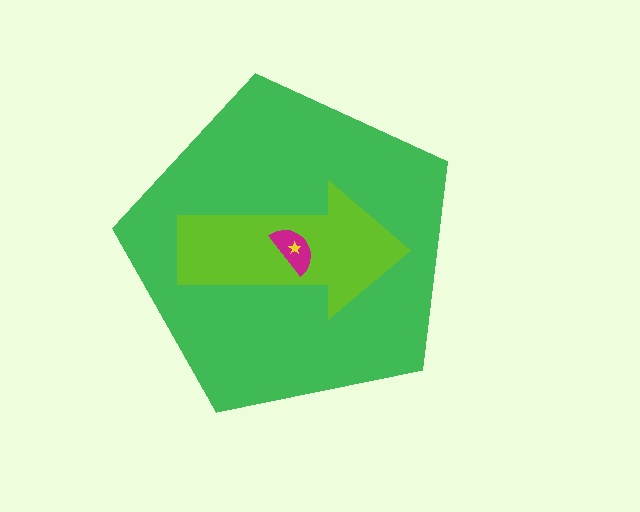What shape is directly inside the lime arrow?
The magenta semicircle.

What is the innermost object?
The yellow star.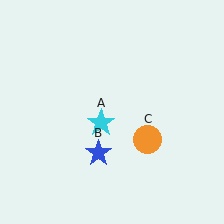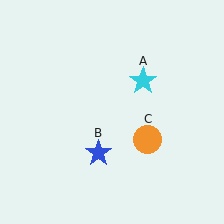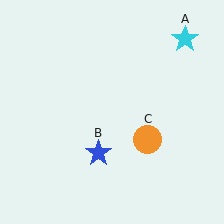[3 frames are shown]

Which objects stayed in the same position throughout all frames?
Blue star (object B) and orange circle (object C) remained stationary.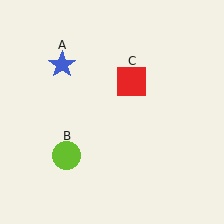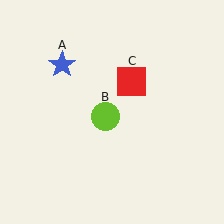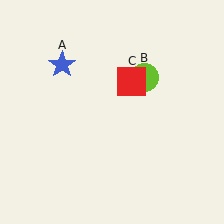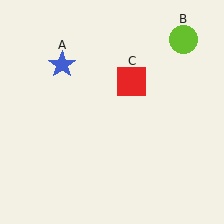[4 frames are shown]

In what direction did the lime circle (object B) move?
The lime circle (object B) moved up and to the right.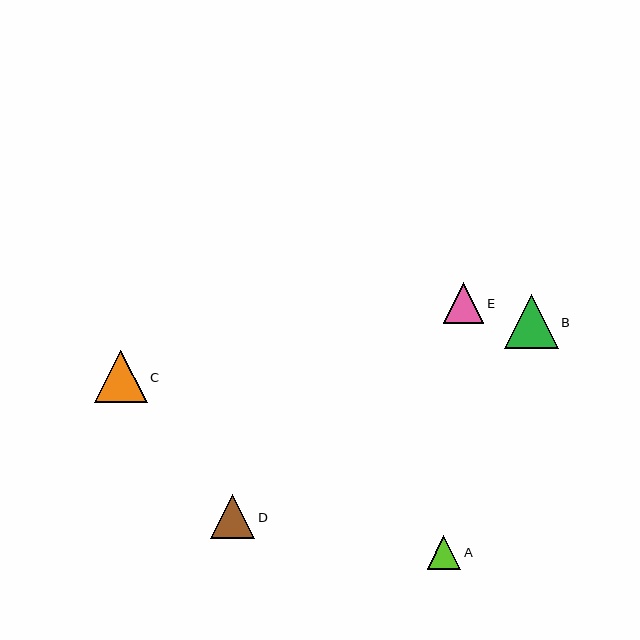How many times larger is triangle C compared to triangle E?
Triangle C is approximately 1.3 times the size of triangle E.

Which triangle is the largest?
Triangle B is the largest with a size of approximately 54 pixels.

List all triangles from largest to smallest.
From largest to smallest: B, C, D, E, A.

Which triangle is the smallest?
Triangle A is the smallest with a size of approximately 33 pixels.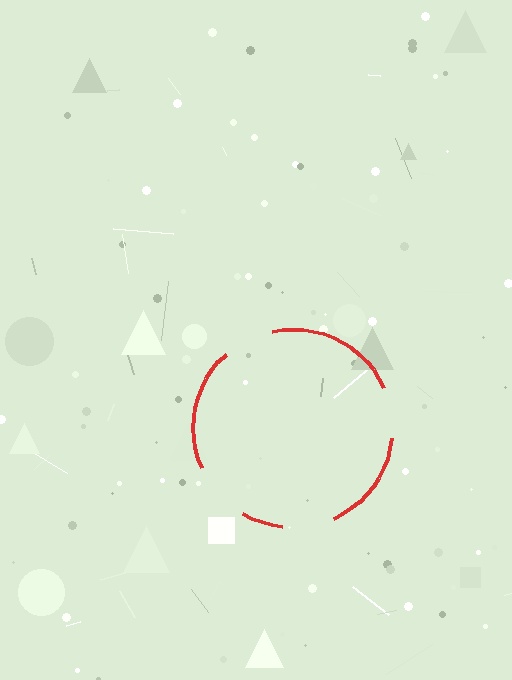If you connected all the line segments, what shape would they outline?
They would outline a circle.